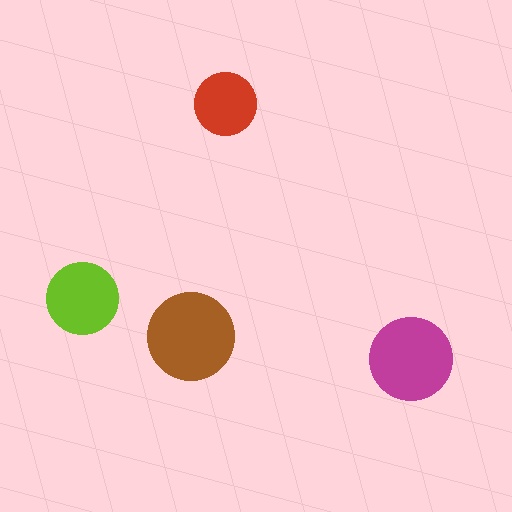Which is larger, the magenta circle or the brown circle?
The brown one.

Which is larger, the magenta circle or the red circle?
The magenta one.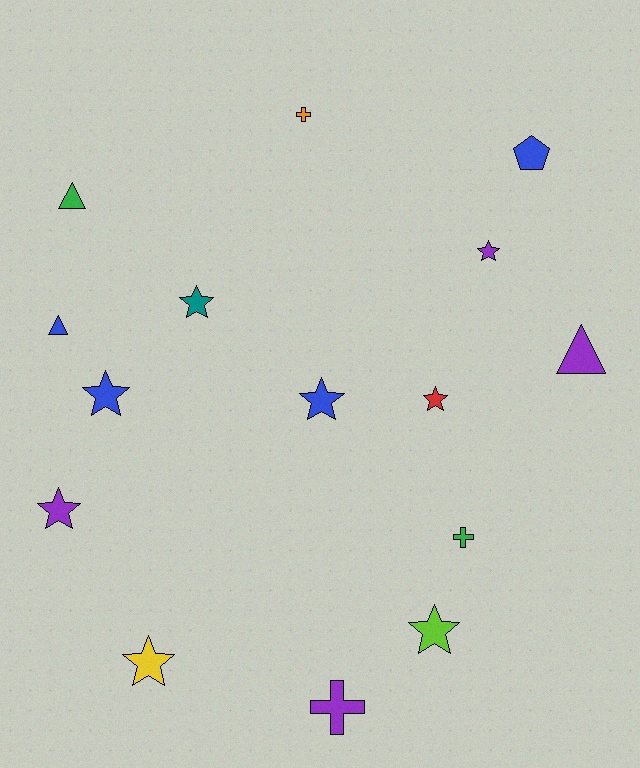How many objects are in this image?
There are 15 objects.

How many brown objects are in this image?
There are no brown objects.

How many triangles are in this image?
There are 3 triangles.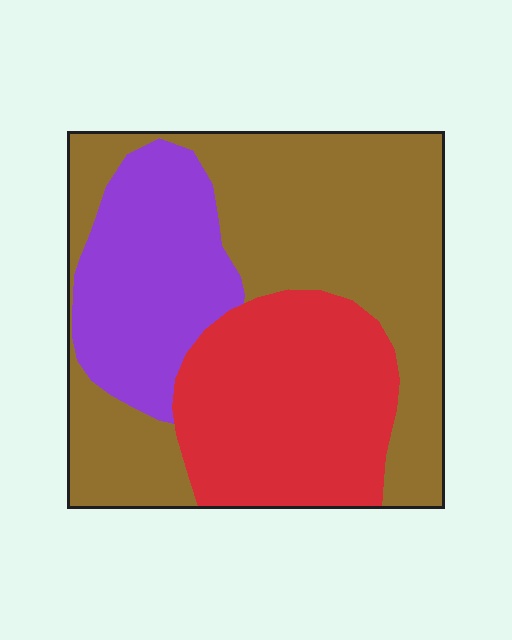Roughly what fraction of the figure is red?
Red covers roughly 30% of the figure.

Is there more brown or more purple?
Brown.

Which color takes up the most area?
Brown, at roughly 50%.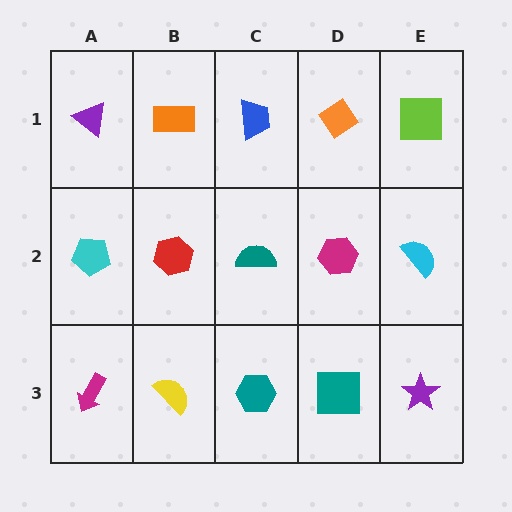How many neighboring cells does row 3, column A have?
2.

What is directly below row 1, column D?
A magenta hexagon.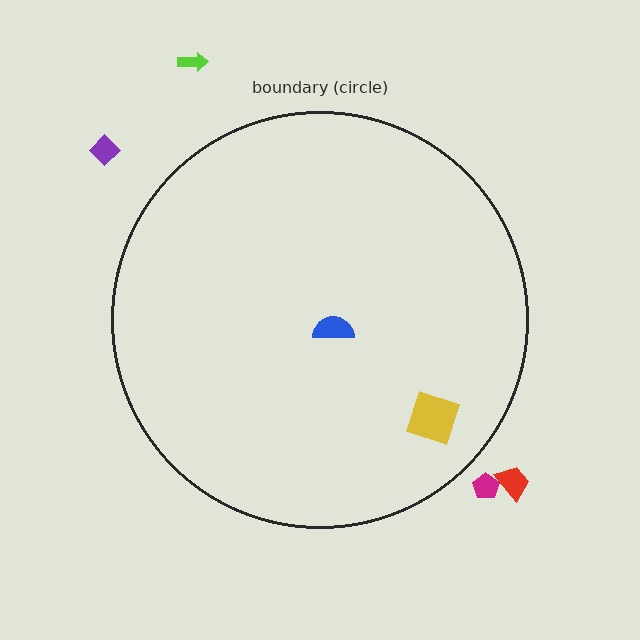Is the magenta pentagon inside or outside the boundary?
Outside.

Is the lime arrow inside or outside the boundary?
Outside.